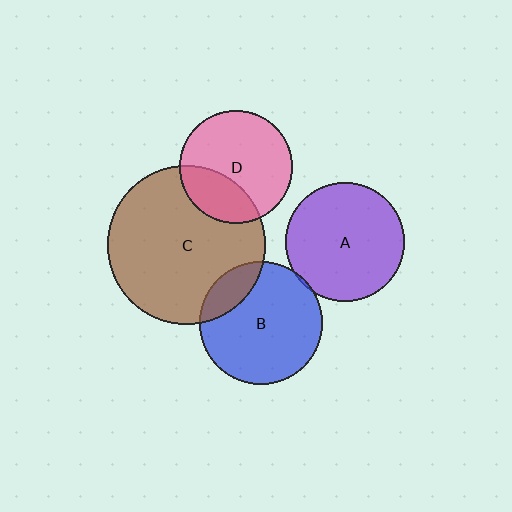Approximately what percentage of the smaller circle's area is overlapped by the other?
Approximately 15%.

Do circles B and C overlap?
Yes.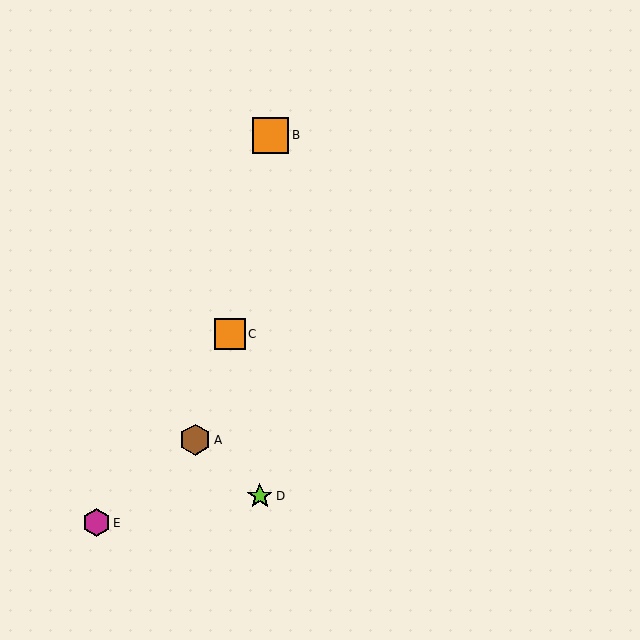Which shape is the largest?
The orange square (labeled B) is the largest.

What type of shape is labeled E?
Shape E is a magenta hexagon.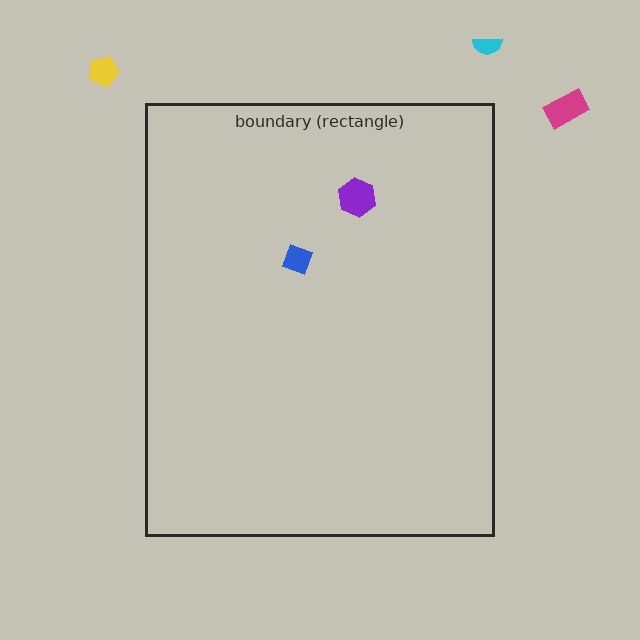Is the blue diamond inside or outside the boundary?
Inside.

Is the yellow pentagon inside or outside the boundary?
Outside.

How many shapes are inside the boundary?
2 inside, 3 outside.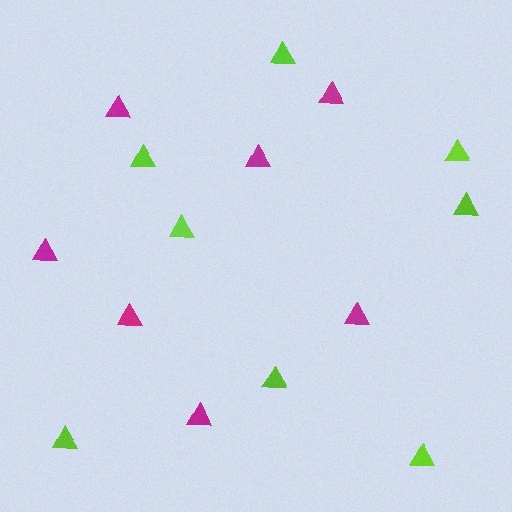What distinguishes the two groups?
There are 2 groups: one group of magenta triangles (7) and one group of lime triangles (8).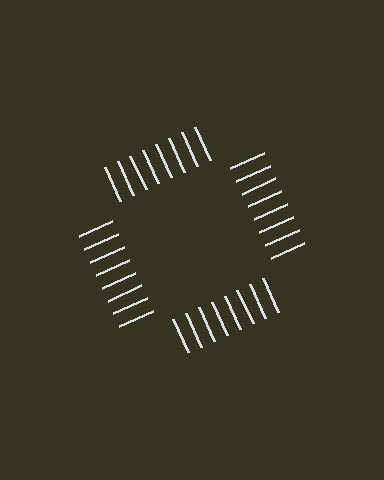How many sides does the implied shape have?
4 sides — the line-ends trace a square.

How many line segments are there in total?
32 — 8 along each of the 4 edges.